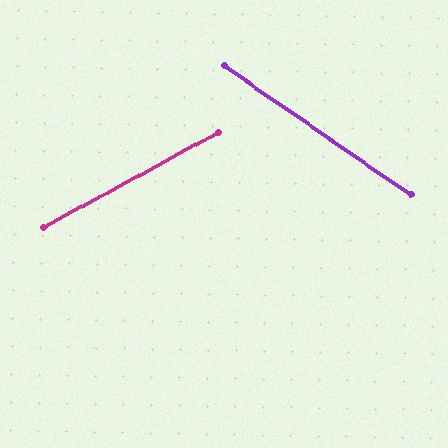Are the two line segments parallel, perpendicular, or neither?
Neither parallel nor perpendicular — they differ by about 63°.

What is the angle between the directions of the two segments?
Approximately 63 degrees.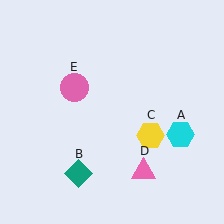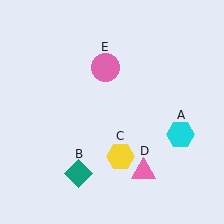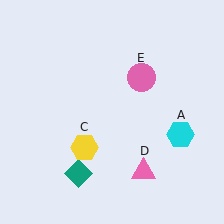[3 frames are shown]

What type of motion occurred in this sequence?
The yellow hexagon (object C), pink circle (object E) rotated clockwise around the center of the scene.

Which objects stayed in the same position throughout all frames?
Cyan hexagon (object A) and teal diamond (object B) and pink triangle (object D) remained stationary.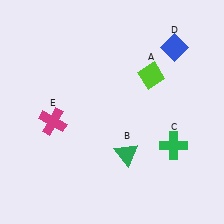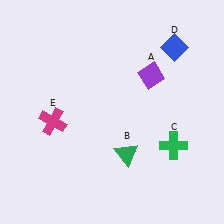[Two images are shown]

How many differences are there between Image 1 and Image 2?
There is 1 difference between the two images.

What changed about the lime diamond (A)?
In Image 1, A is lime. In Image 2, it changed to purple.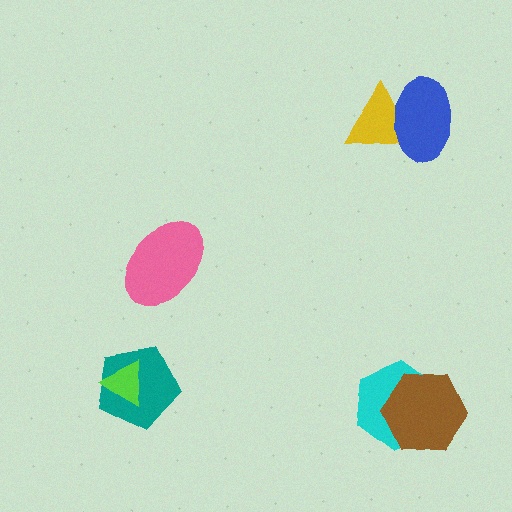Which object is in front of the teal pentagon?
The lime triangle is in front of the teal pentagon.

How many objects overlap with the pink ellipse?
0 objects overlap with the pink ellipse.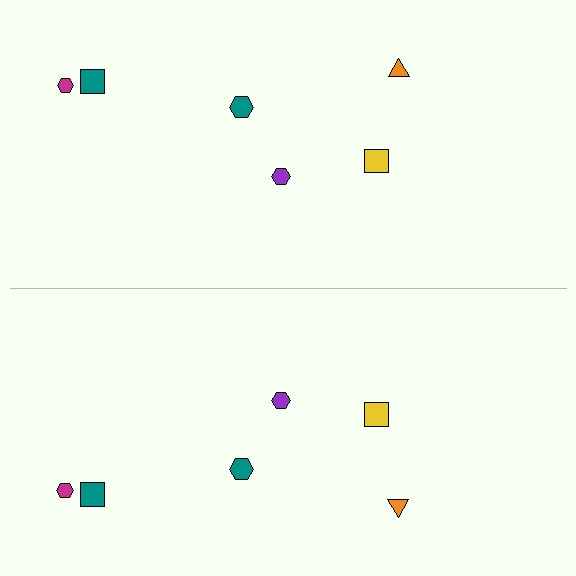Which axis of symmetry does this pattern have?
The pattern has a horizontal axis of symmetry running through the center of the image.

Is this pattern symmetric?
Yes, this pattern has bilateral (reflection) symmetry.